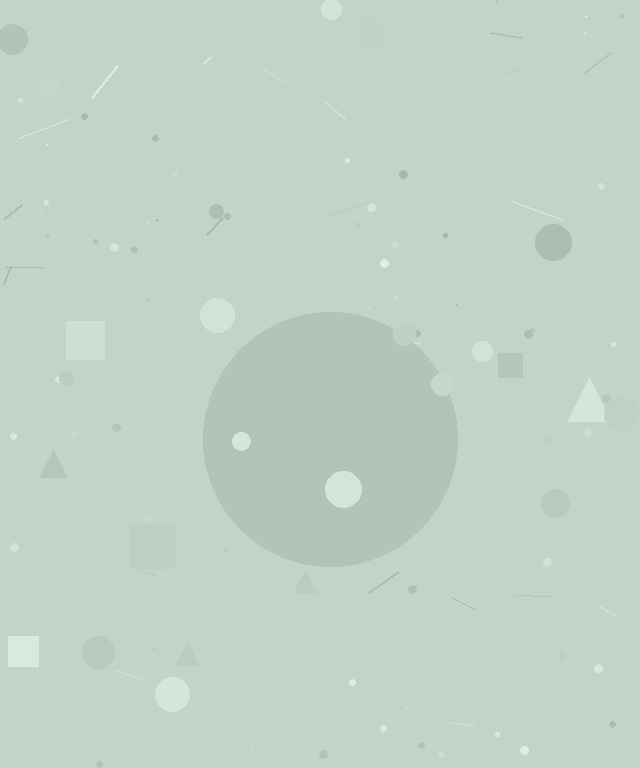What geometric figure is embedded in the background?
A circle is embedded in the background.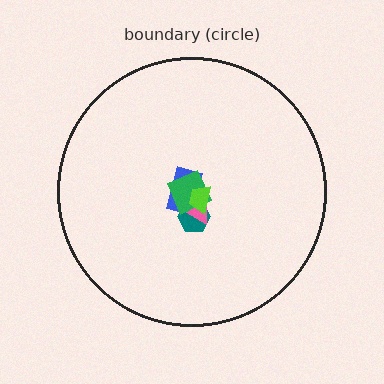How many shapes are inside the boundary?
5 inside, 0 outside.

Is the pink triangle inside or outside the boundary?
Inside.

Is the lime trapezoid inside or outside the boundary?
Inside.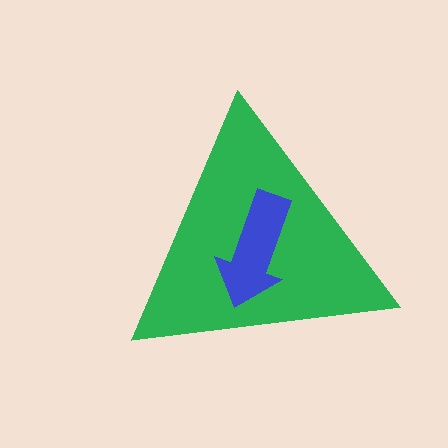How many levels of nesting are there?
2.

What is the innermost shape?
The blue arrow.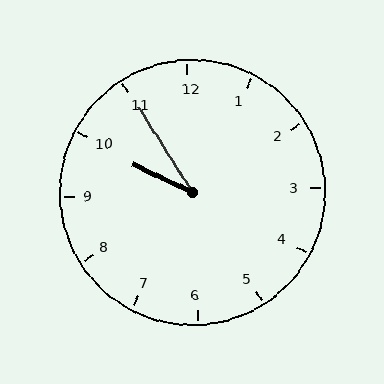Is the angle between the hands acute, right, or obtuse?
It is acute.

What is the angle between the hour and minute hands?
Approximately 32 degrees.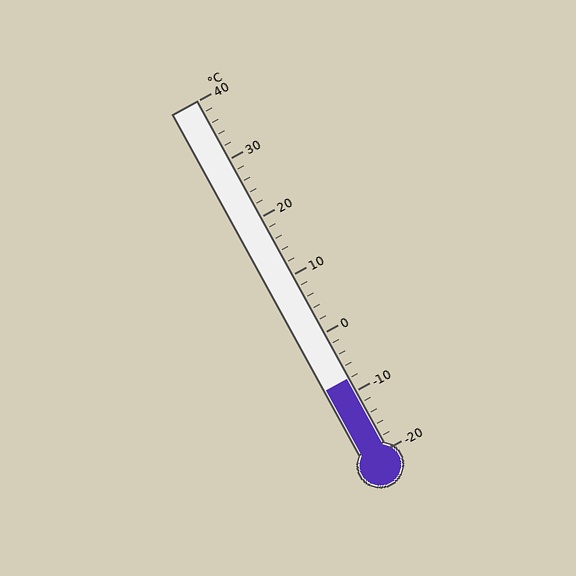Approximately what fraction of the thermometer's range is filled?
The thermometer is filled to approximately 20% of its range.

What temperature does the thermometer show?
The thermometer shows approximately -8°C.